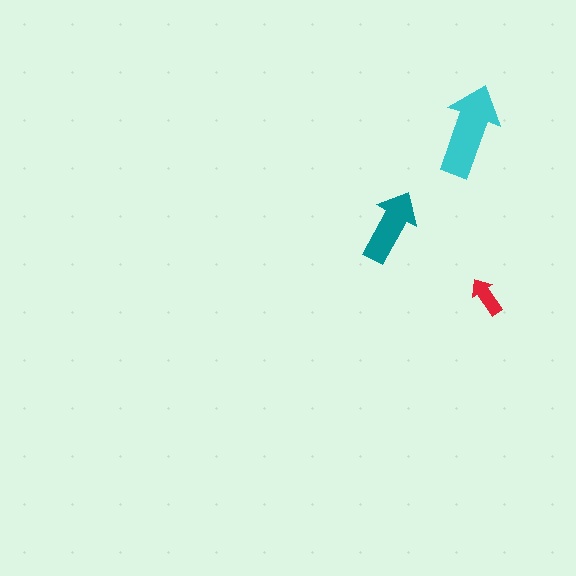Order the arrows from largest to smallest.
the cyan one, the teal one, the red one.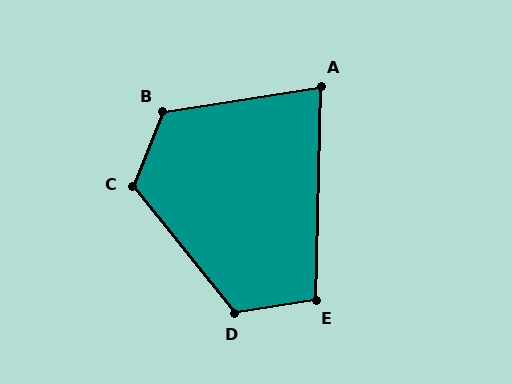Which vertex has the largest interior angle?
B, at approximately 120 degrees.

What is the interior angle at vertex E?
Approximately 101 degrees (obtuse).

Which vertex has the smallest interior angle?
A, at approximately 80 degrees.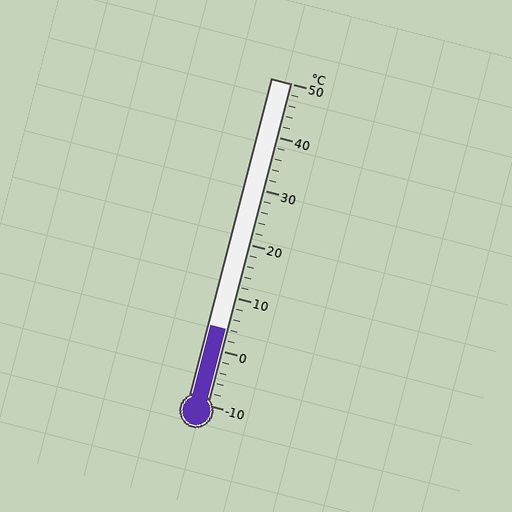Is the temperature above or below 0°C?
The temperature is above 0°C.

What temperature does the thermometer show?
The thermometer shows approximately 4°C.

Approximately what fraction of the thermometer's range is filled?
The thermometer is filled to approximately 25% of its range.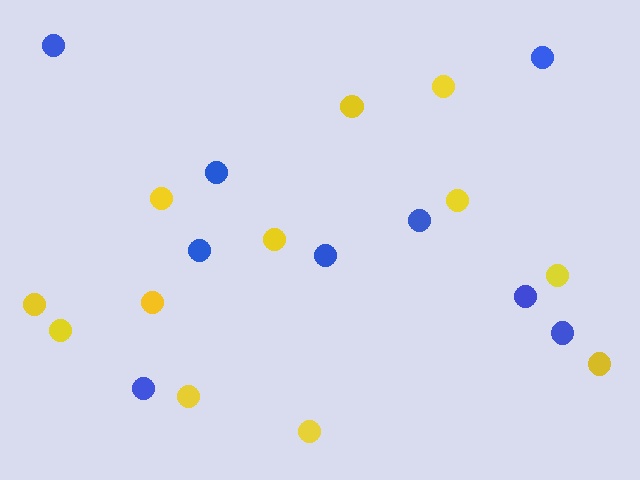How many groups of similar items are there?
There are 2 groups: one group of yellow circles (12) and one group of blue circles (9).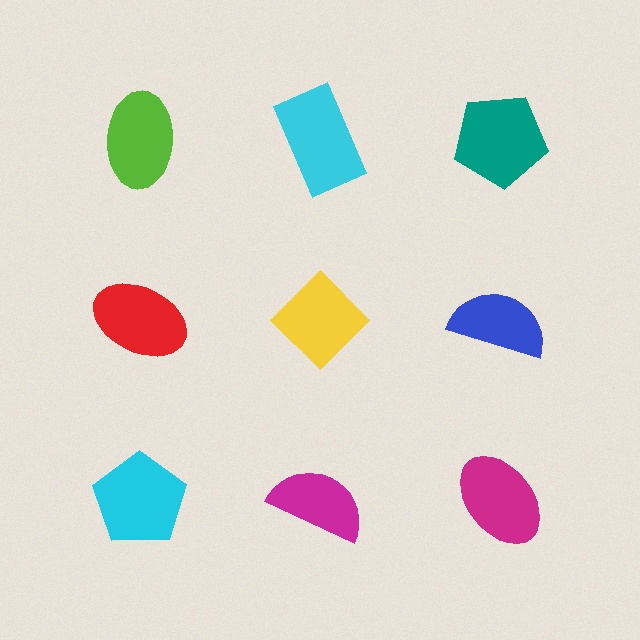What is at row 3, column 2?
A magenta semicircle.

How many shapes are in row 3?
3 shapes.